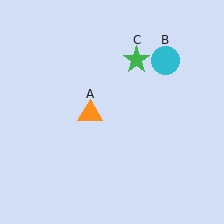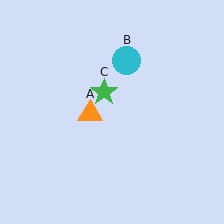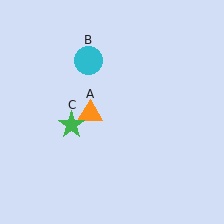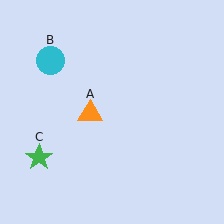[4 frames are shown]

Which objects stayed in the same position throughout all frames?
Orange triangle (object A) remained stationary.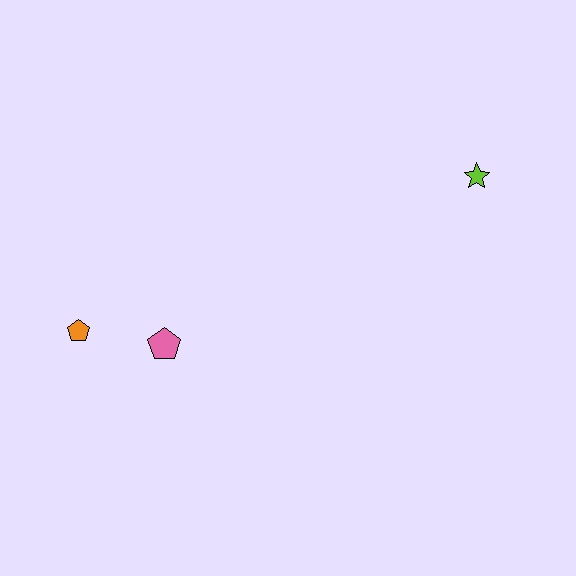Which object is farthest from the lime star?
The orange pentagon is farthest from the lime star.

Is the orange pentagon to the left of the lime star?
Yes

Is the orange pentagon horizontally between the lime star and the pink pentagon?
No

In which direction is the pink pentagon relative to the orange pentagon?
The pink pentagon is to the right of the orange pentagon.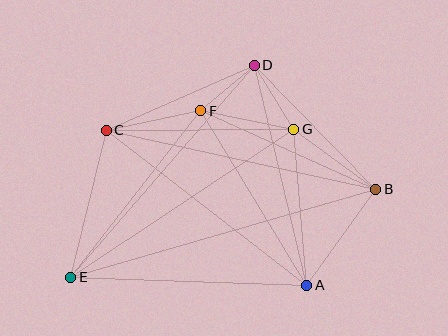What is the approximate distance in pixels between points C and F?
The distance between C and F is approximately 96 pixels.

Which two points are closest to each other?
Points D and F are closest to each other.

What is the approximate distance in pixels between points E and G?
The distance between E and G is approximately 268 pixels.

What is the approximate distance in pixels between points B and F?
The distance between B and F is approximately 192 pixels.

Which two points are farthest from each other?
Points B and E are farthest from each other.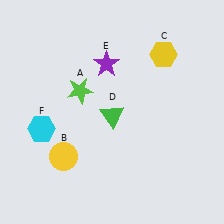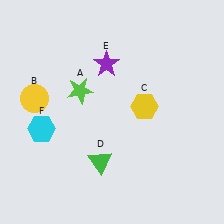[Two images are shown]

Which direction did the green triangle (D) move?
The green triangle (D) moved down.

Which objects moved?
The objects that moved are: the yellow circle (B), the yellow hexagon (C), the green triangle (D).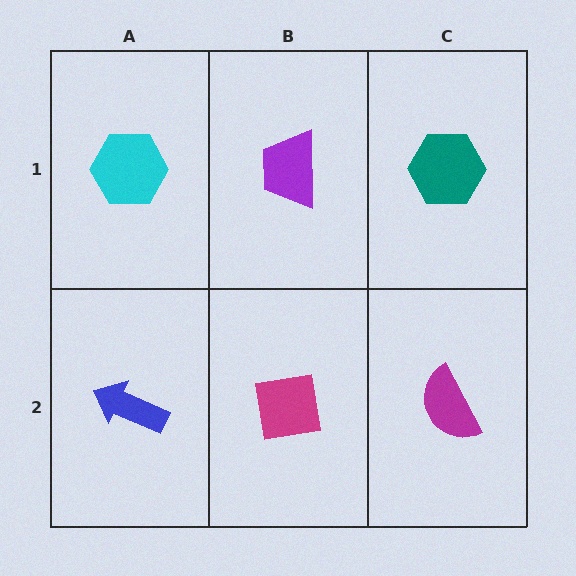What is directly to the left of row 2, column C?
A magenta square.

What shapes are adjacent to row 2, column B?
A purple trapezoid (row 1, column B), a blue arrow (row 2, column A), a magenta semicircle (row 2, column C).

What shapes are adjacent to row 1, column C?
A magenta semicircle (row 2, column C), a purple trapezoid (row 1, column B).